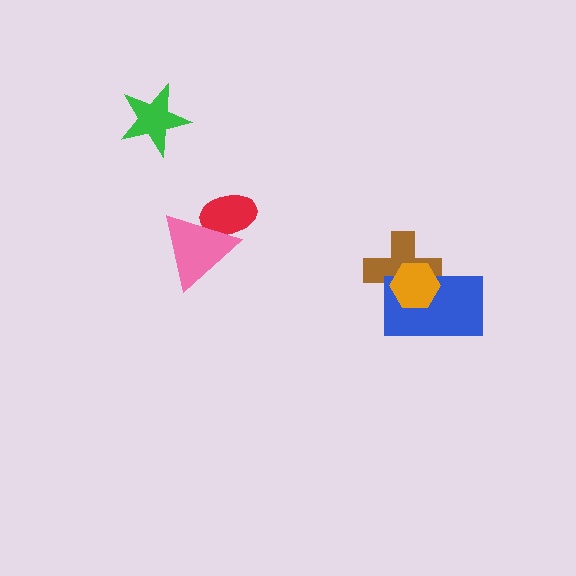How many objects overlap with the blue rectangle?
2 objects overlap with the blue rectangle.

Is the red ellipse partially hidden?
Yes, it is partially covered by another shape.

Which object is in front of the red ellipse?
The pink triangle is in front of the red ellipse.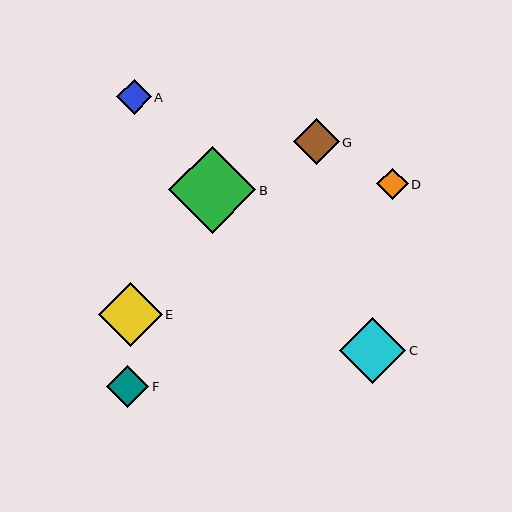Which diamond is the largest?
Diamond B is the largest with a size of approximately 87 pixels.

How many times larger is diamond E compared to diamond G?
Diamond E is approximately 1.4 times the size of diamond G.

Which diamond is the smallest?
Diamond D is the smallest with a size of approximately 32 pixels.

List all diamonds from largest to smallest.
From largest to smallest: B, C, E, G, F, A, D.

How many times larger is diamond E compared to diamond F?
Diamond E is approximately 1.5 times the size of diamond F.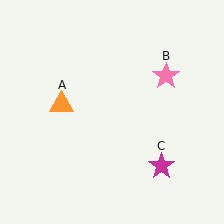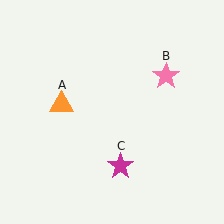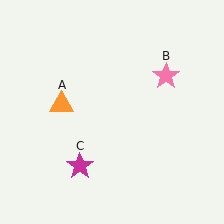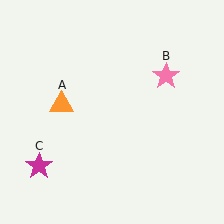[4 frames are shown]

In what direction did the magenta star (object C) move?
The magenta star (object C) moved left.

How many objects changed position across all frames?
1 object changed position: magenta star (object C).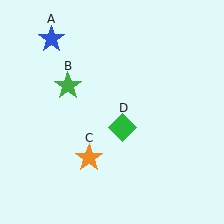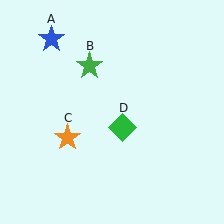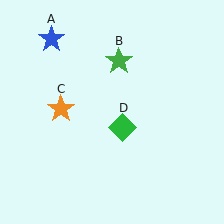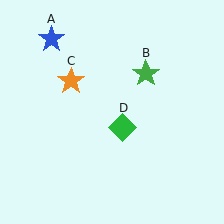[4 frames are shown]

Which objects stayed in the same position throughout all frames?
Blue star (object A) and green diamond (object D) remained stationary.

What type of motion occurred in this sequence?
The green star (object B), orange star (object C) rotated clockwise around the center of the scene.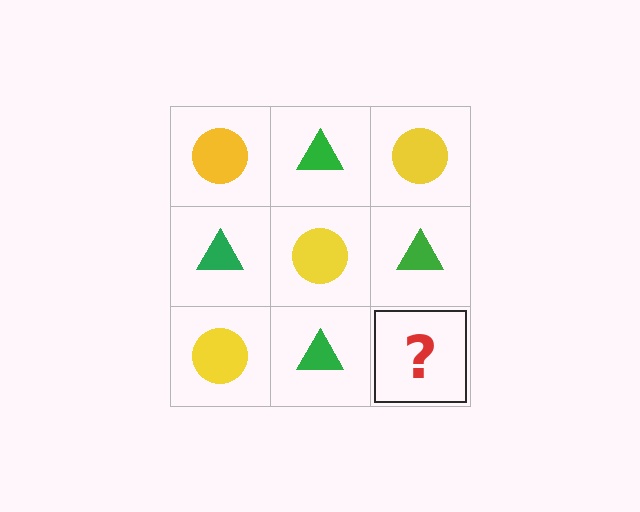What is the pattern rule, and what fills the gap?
The rule is that it alternates yellow circle and green triangle in a checkerboard pattern. The gap should be filled with a yellow circle.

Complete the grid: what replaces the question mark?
The question mark should be replaced with a yellow circle.